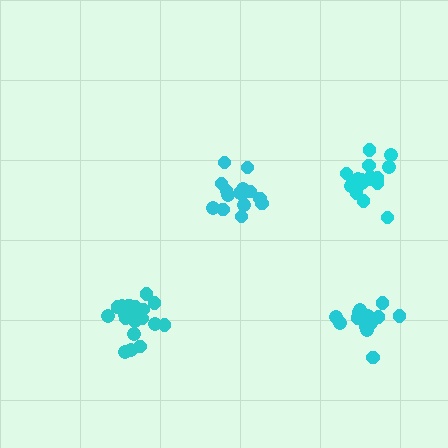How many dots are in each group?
Group 1: 20 dots, Group 2: 21 dots, Group 3: 15 dots, Group 4: 15 dots (71 total).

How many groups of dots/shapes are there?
There are 4 groups.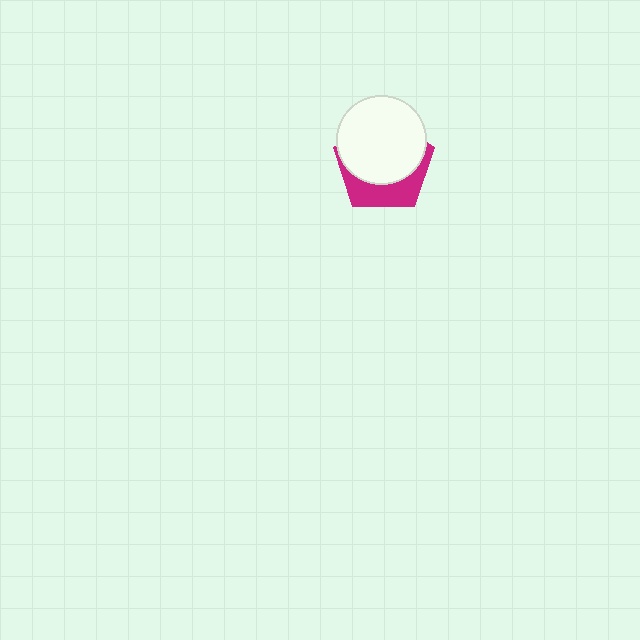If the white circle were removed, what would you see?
You would see the complete magenta pentagon.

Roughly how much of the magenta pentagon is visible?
A small part of it is visible (roughly 35%).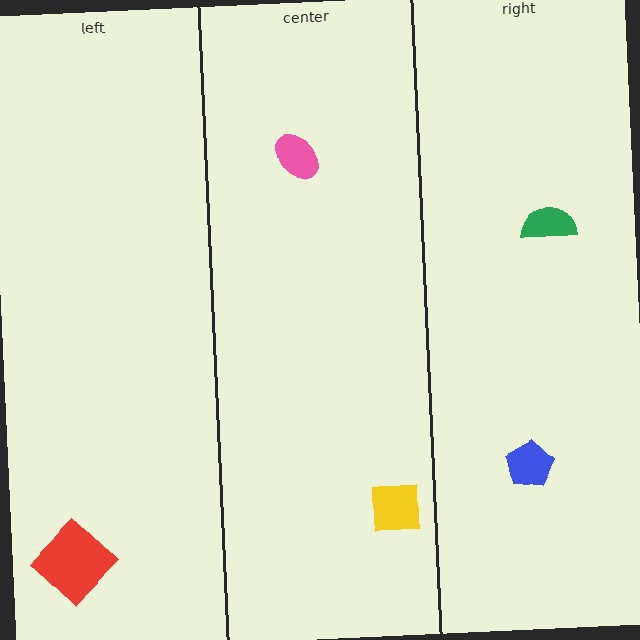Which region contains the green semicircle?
The right region.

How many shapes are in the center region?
2.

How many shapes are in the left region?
1.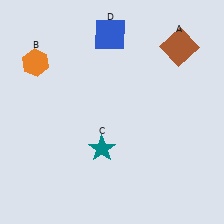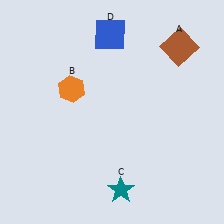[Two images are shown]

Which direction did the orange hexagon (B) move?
The orange hexagon (B) moved right.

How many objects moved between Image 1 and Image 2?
2 objects moved between the two images.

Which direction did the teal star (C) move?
The teal star (C) moved down.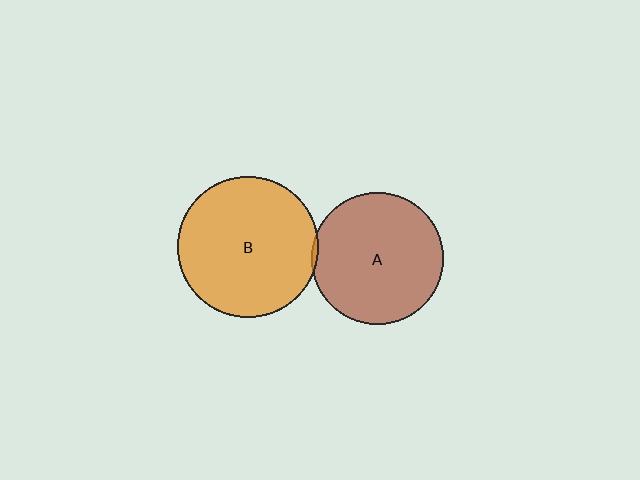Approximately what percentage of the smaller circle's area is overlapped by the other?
Approximately 5%.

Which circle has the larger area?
Circle B (orange).